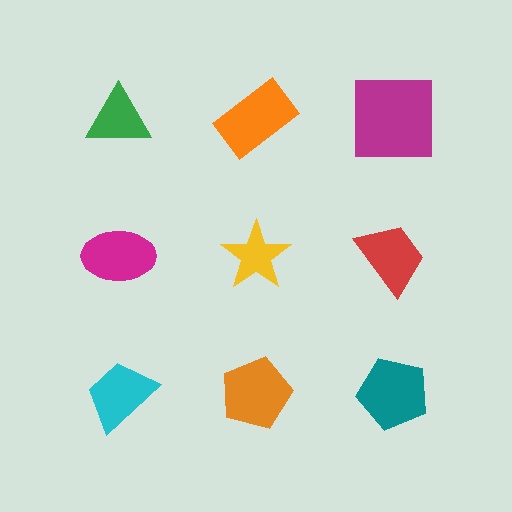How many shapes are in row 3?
3 shapes.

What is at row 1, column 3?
A magenta square.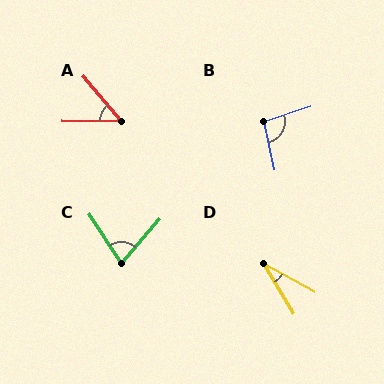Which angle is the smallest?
D, at approximately 30 degrees.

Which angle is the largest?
B, at approximately 96 degrees.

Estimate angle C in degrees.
Approximately 75 degrees.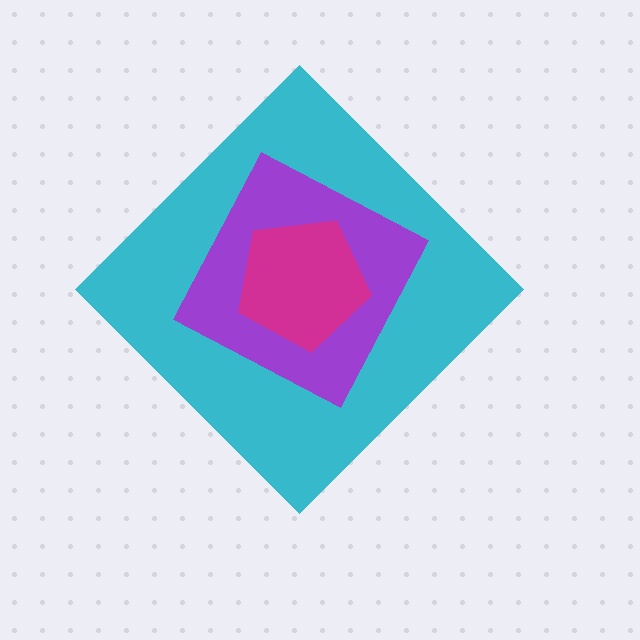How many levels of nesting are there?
3.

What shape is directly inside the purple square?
The magenta pentagon.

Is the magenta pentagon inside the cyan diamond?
Yes.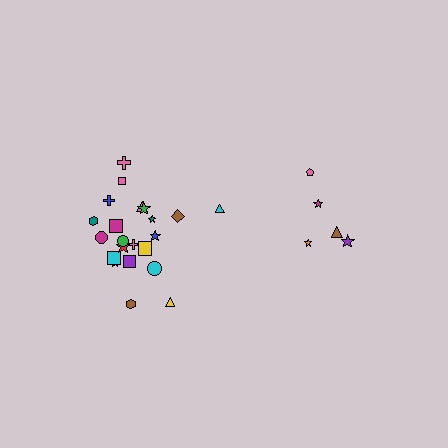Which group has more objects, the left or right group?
The left group.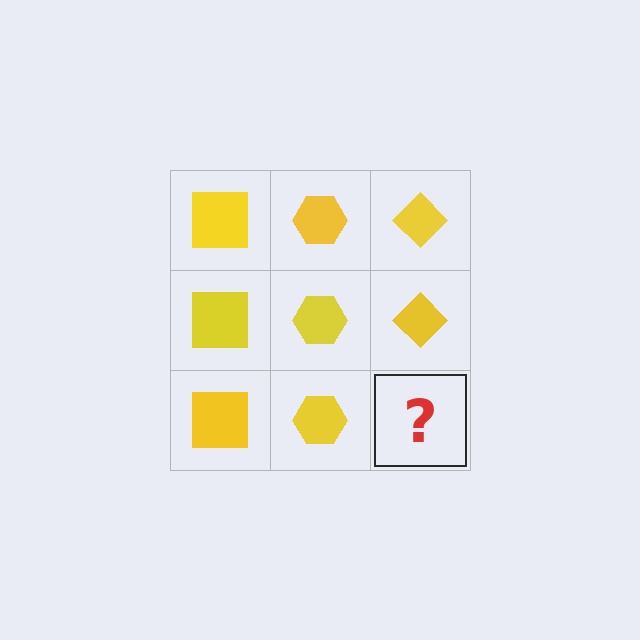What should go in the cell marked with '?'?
The missing cell should contain a yellow diamond.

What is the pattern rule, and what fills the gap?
The rule is that each column has a consistent shape. The gap should be filled with a yellow diamond.